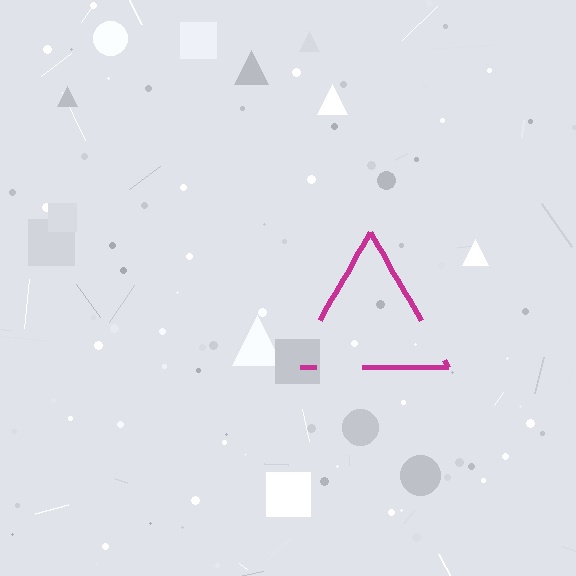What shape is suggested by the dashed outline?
The dashed outline suggests a triangle.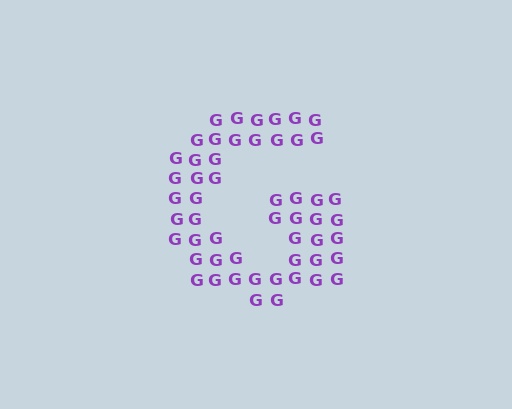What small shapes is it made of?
It is made of small letter G's.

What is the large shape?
The large shape is the letter G.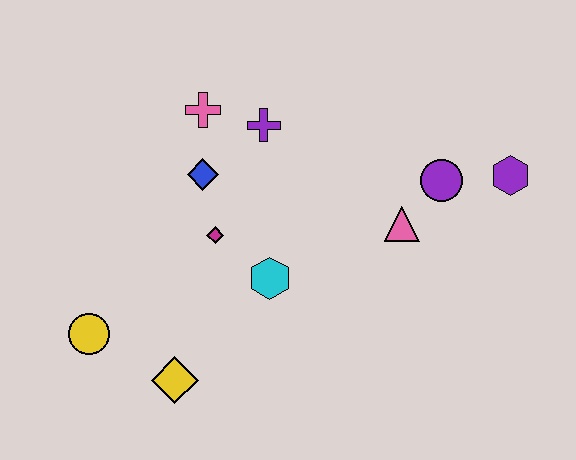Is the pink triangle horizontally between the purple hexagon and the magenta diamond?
Yes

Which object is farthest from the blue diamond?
The purple hexagon is farthest from the blue diamond.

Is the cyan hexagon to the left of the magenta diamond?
No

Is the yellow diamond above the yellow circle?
No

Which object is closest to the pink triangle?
The purple circle is closest to the pink triangle.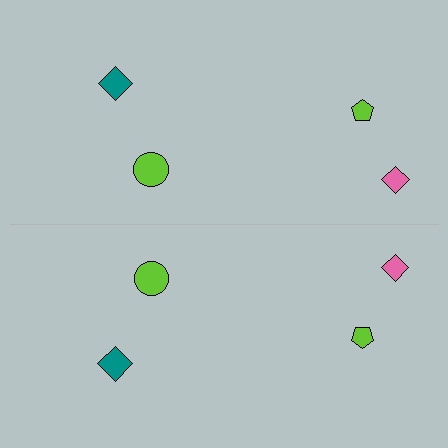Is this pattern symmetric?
Yes, this pattern has bilateral (reflection) symmetry.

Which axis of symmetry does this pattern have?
The pattern has a horizontal axis of symmetry running through the center of the image.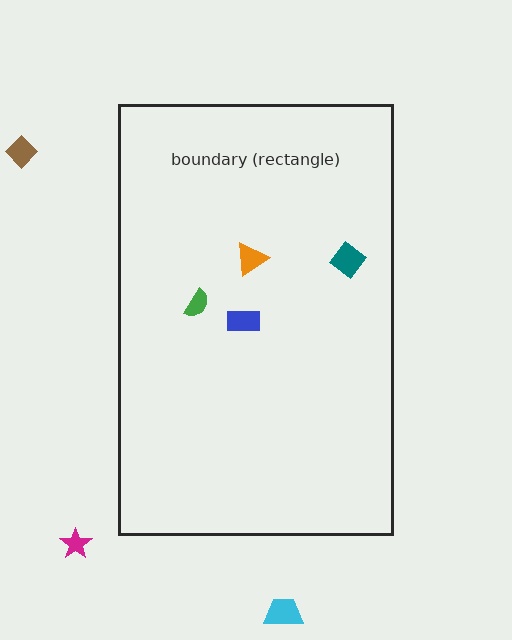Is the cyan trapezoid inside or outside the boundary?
Outside.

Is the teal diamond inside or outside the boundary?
Inside.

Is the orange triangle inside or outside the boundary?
Inside.